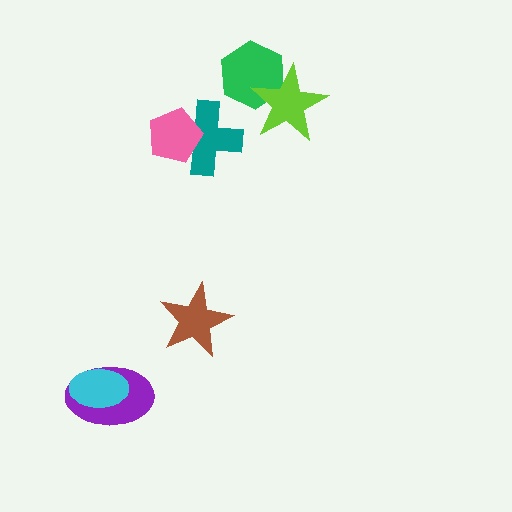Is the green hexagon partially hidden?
Yes, it is partially covered by another shape.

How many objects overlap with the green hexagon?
1 object overlaps with the green hexagon.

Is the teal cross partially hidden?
Yes, it is partially covered by another shape.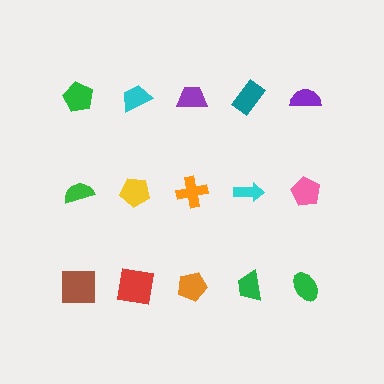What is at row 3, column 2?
A red square.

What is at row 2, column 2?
A yellow pentagon.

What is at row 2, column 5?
A pink pentagon.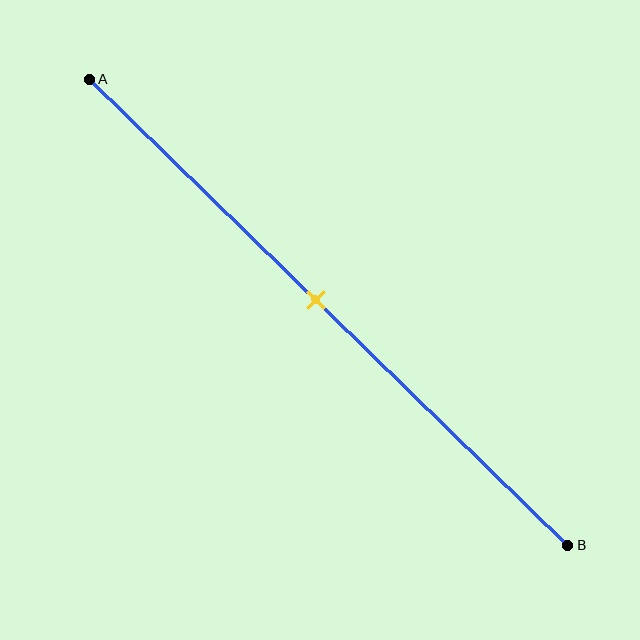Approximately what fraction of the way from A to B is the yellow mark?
The yellow mark is approximately 45% of the way from A to B.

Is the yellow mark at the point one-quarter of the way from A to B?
No, the mark is at about 45% from A, not at the 25% one-quarter point.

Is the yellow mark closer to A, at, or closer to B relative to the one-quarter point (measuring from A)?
The yellow mark is closer to point B than the one-quarter point of segment AB.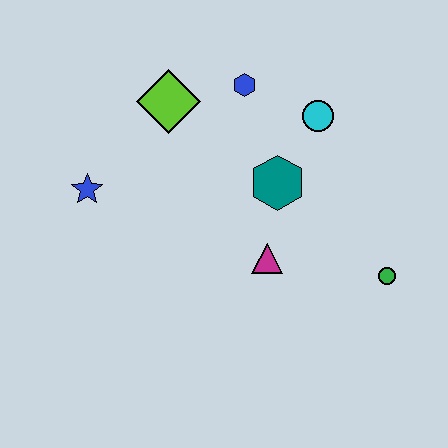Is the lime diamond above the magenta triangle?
Yes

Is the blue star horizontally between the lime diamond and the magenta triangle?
No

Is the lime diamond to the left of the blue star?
No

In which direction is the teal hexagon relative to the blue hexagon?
The teal hexagon is below the blue hexagon.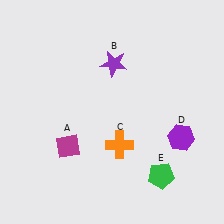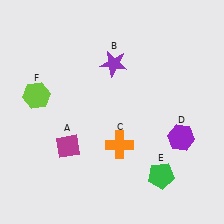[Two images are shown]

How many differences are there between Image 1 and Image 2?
There is 1 difference between the two images.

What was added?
A lime hexagon (F) was added in Image 2.